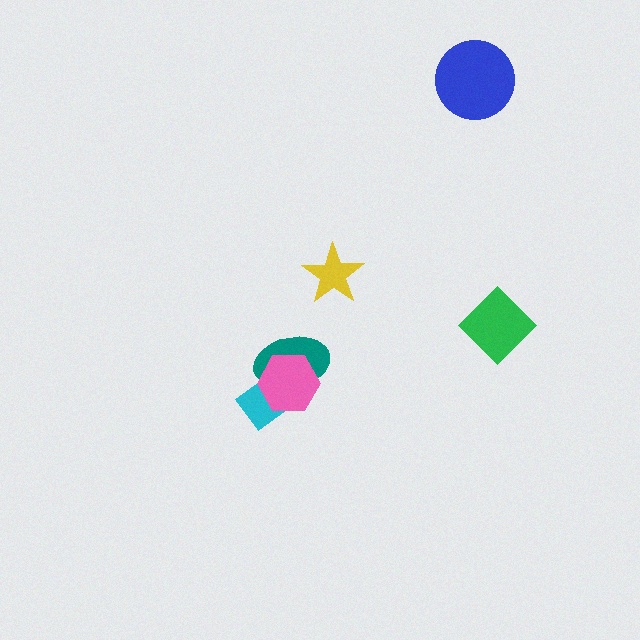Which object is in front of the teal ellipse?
The pink hexagon is in front of the teal ellipse.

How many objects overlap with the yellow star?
0 objects overlap with the yellow star.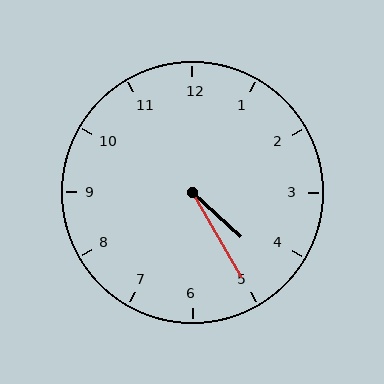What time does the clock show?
4:25.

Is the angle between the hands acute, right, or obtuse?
It is acute.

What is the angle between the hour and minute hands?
Approximately 18 degrees.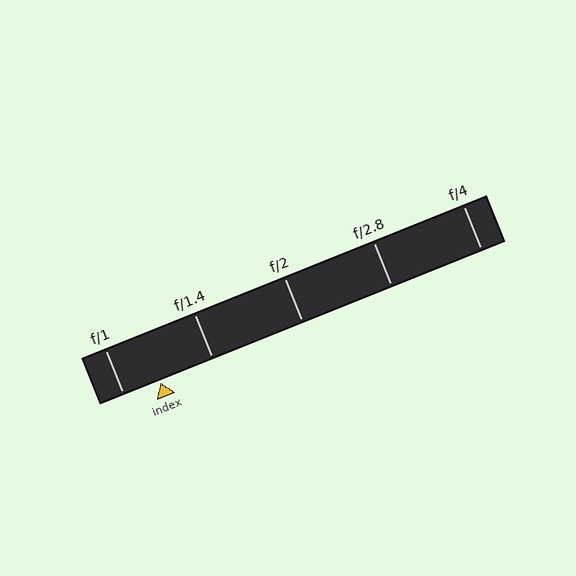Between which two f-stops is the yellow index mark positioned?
The index mark is between f/1 and f/1.4.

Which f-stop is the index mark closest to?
The index mark is closest to f/1.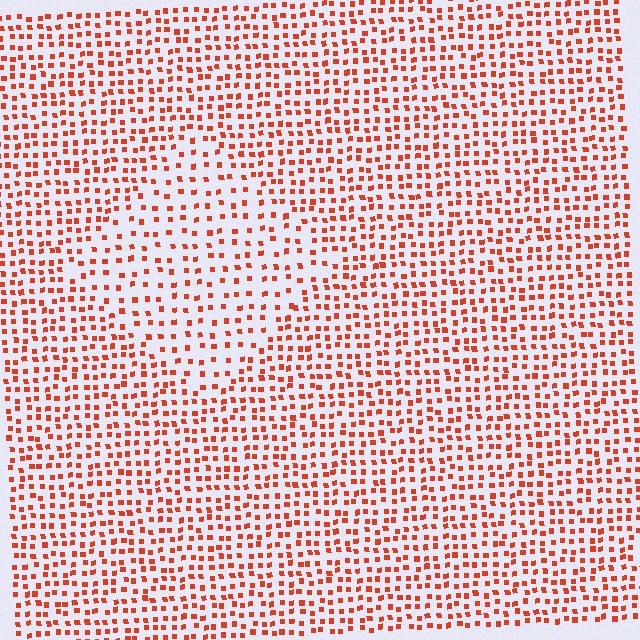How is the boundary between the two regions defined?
The boundary is defined by a change in element density (approximately 1.7x ratio). All elements are the same color, size, and shape.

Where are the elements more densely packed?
The elements are more densely packed outside the diamond boundary.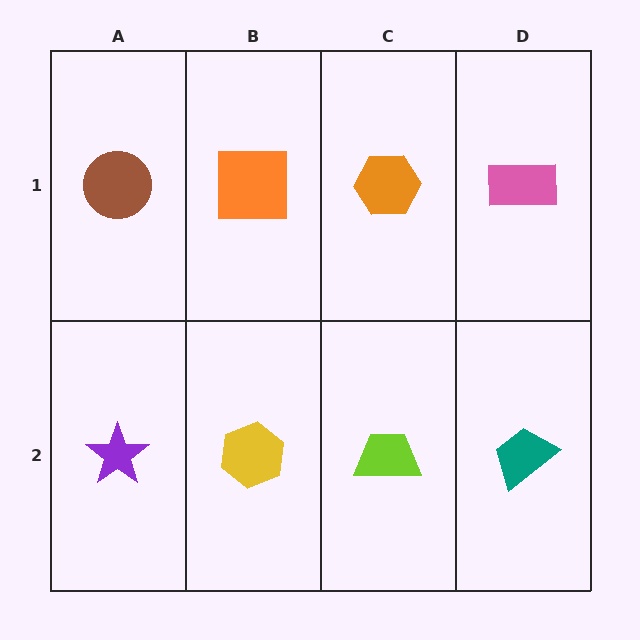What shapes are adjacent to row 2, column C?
An orange hexagon (row 1, column C), a yellow hexagon (row 2, column B), a teal trapezoid (row 2, column D).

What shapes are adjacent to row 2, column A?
A brown circle (row 1, column A), a yellow hexagon (row 2, column B).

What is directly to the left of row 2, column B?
A purple star.